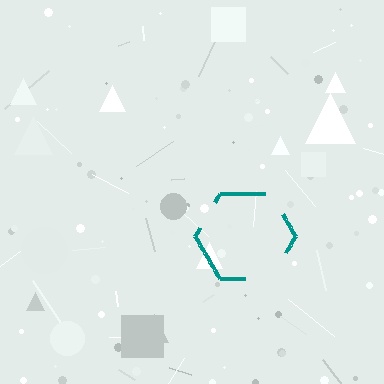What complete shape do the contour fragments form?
The contour fragments form a hexagon.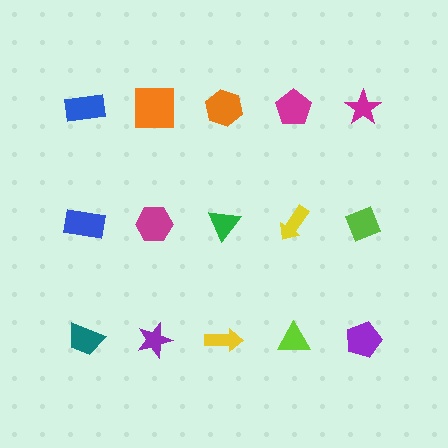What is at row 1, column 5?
A magenta star.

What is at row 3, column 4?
A lime triangle.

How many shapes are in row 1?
5 shapes.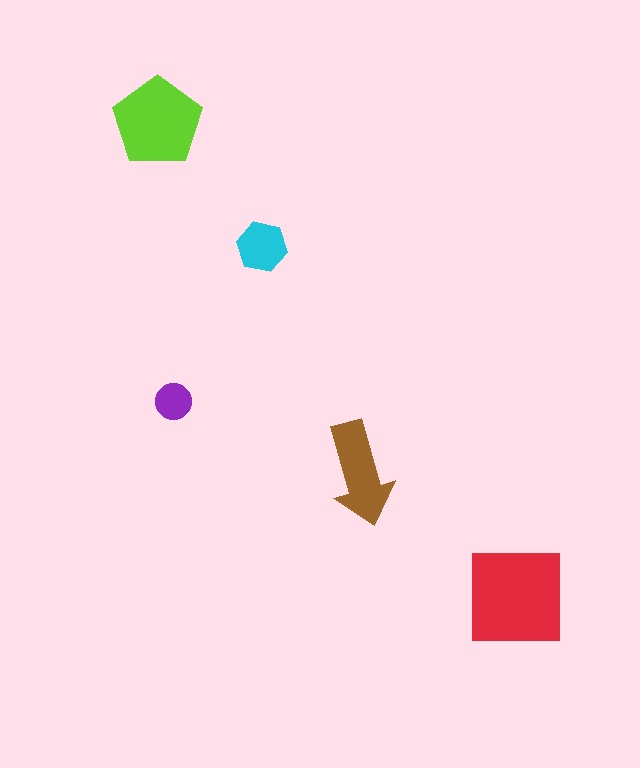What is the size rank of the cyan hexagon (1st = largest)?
4th.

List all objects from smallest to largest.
The purple circle, the cyan hexagon, the brown arrow, the lime pentagon, the red square.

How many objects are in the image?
There are 5 objects in the image.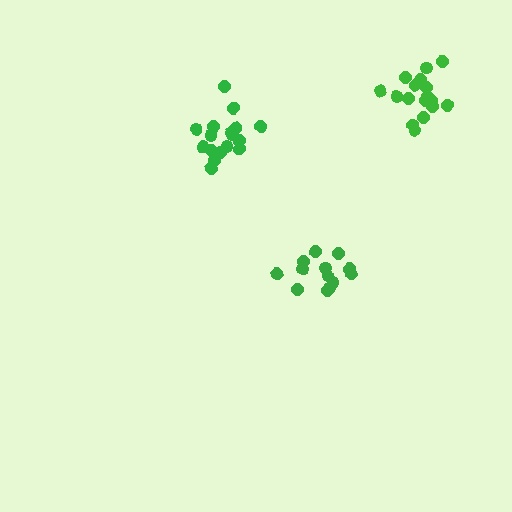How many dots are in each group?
Group 1: 17 dots, Group 2: 13 dots, Group 3: 17 dots (47 total).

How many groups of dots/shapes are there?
There are 3 groups.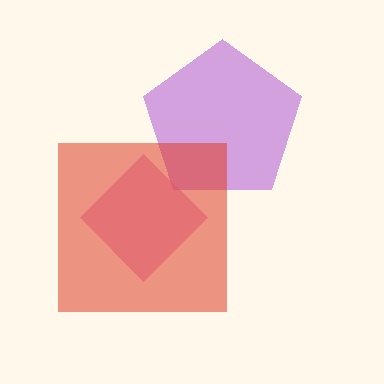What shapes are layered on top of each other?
The layered shapes are: a purple pentagon, a pink diamond, a red square.